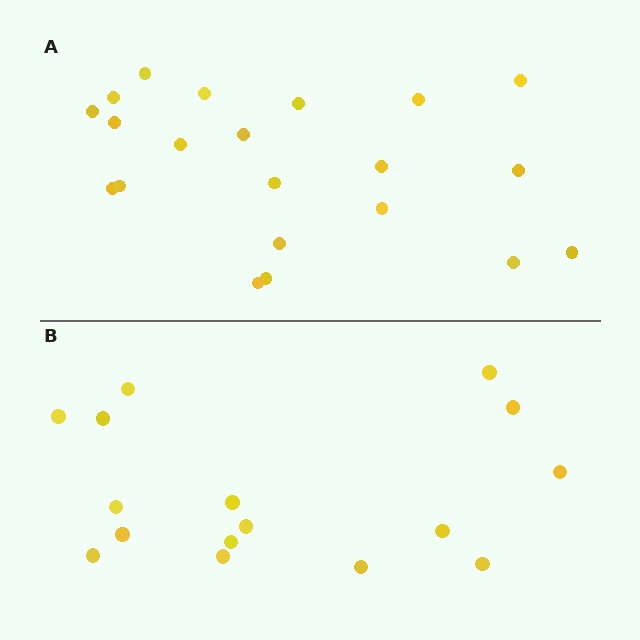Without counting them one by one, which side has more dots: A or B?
Region A (the top region) has more dots.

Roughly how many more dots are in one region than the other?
Region A has about 5 more dots than region B.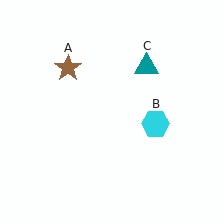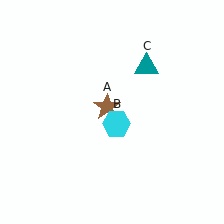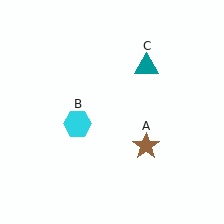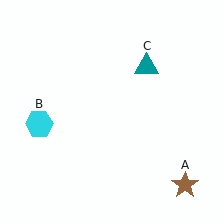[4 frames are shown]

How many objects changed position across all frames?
2 objects changed position: brown star (object A), cyan hexagon (object B).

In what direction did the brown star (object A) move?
The brown star (object A) moved down and to the right.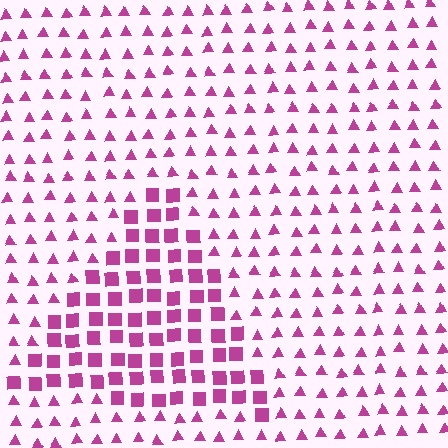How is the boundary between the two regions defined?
The boundary is defined by a change in element shape: squares inside vs. triangles outside. All elements share the same color and spacing.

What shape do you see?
I see a triangle.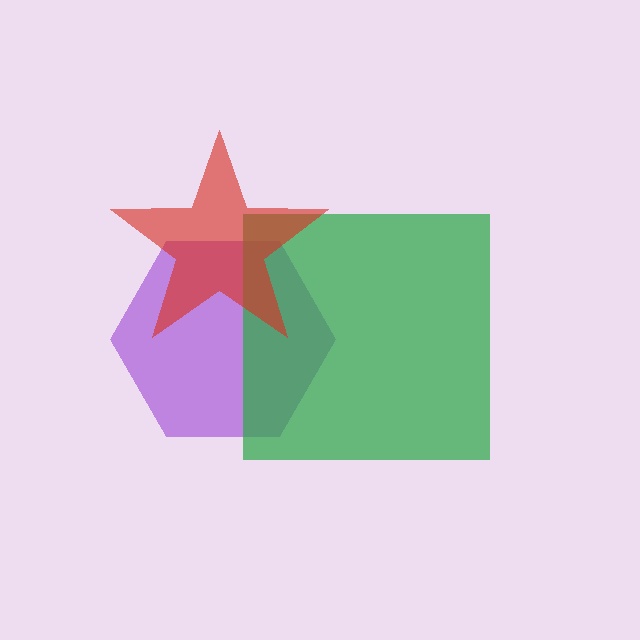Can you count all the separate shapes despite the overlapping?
Yes, there are 3 separate shapes.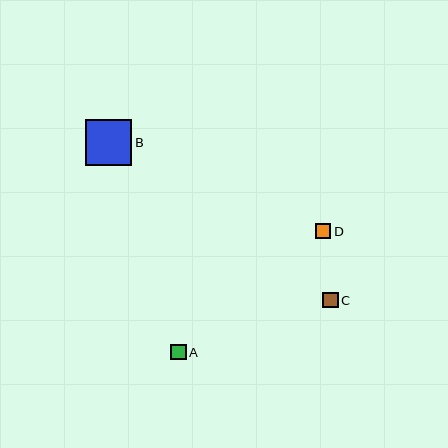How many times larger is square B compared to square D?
Square B is approximately 2.9 times the size of square D.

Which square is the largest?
Square B is the largest with a size of approximately 46 pixels.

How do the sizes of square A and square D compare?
Square A and square D are approximately the same size.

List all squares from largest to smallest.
From largest to smallest: B, A, D, C.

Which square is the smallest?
Square C is the smallest with a size of approximately 15 pixels.